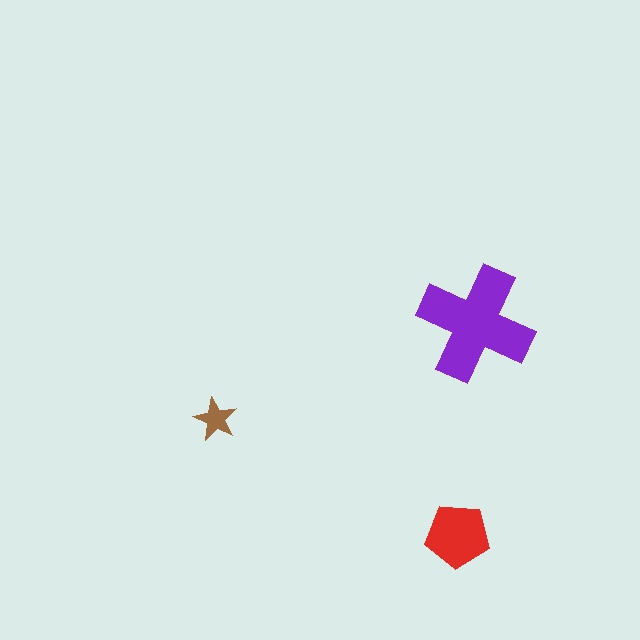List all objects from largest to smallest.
The purple cross, the red pentagon, the brown star.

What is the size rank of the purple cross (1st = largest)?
1st.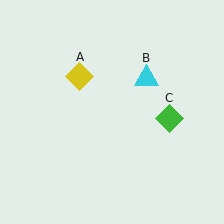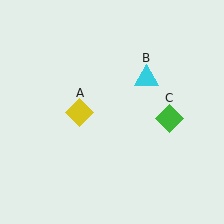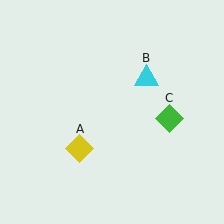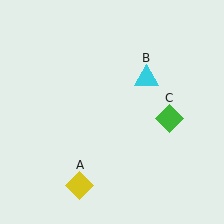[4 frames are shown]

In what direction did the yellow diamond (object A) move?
The yellow diamond (object A) moved down.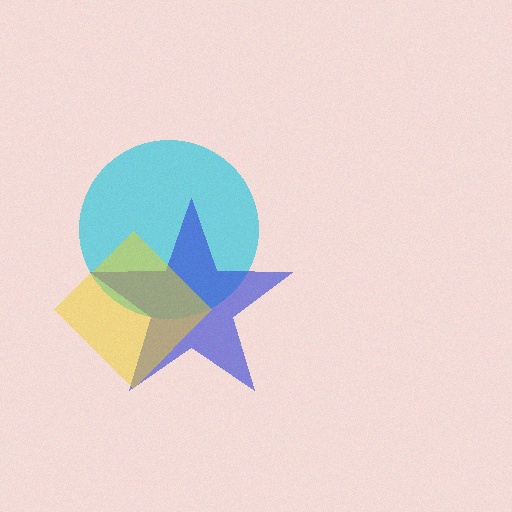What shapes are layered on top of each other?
The layered shapes are: a cyan circle, a blue star, a yellow diamond.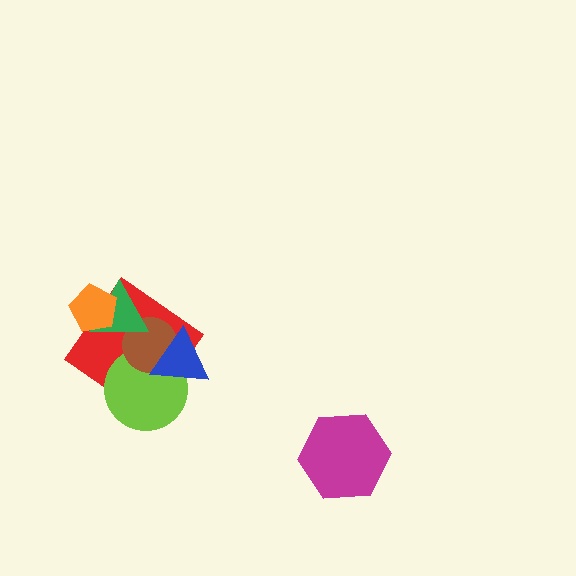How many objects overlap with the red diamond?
5 objects overlap with the red diamond.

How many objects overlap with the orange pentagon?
2 objects overlap with the orange pentagon.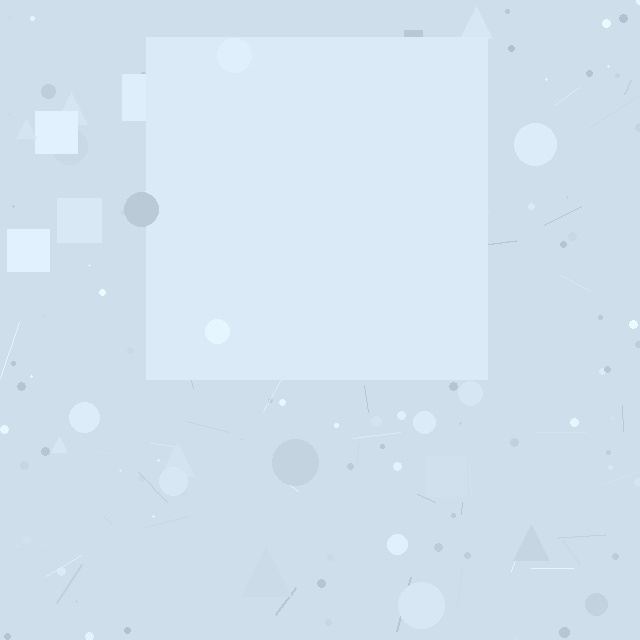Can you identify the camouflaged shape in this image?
The camouflaged shape is a square.